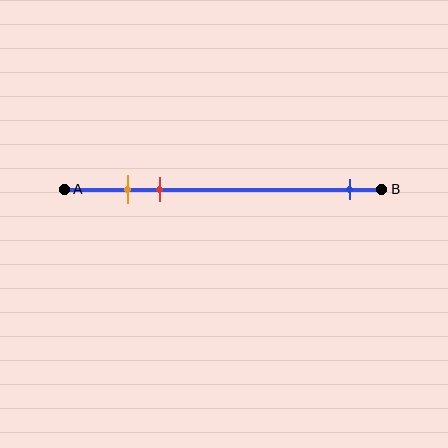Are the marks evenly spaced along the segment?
No, the marks are not evenly spaced.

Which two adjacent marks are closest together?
The orange and red marks are the closest adjacent pair.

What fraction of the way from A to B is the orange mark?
The orange mark is approximately 20% (0.2) of the way from A to B.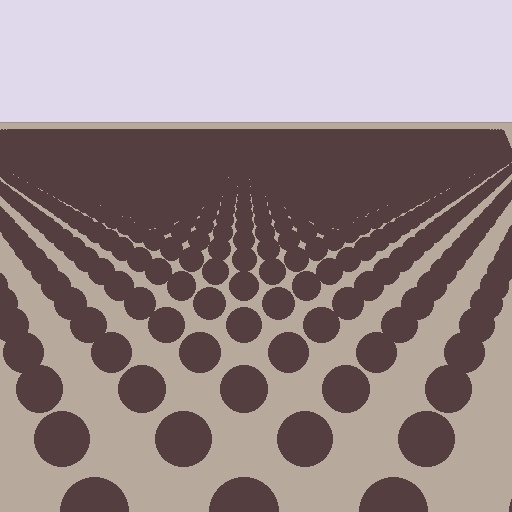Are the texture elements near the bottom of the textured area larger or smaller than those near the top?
Larger. Near the bottom, elements are closer to the viewer and appear at a bigger on-screen size.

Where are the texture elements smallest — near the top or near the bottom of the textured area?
Near the top.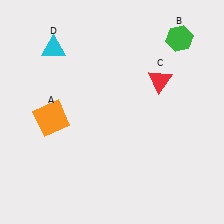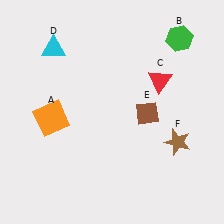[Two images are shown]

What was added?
A brown diamond (E), a brown star (F) were added in Image 2.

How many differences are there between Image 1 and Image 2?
There are 2 differences between the two images.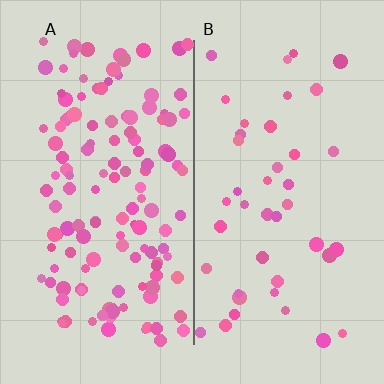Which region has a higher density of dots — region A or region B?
A (the left).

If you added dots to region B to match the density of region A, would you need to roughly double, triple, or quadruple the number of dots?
Approximately triple.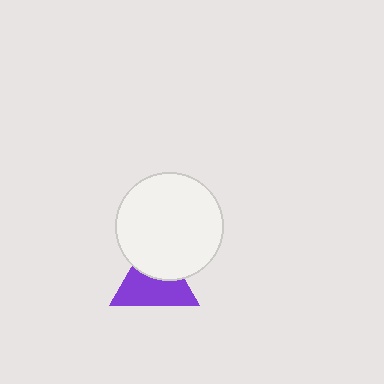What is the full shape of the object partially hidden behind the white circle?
The partially hidden object is a purple triangle.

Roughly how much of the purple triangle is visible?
About half of it is visible (roughly 59%).